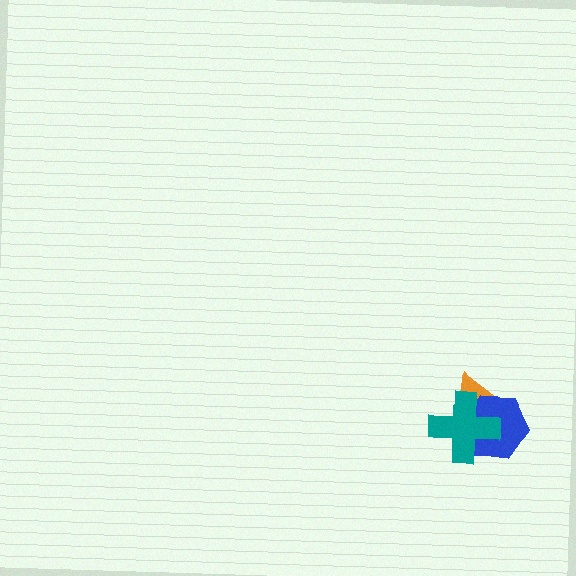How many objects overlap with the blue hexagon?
2 objects overlap with the blue hexagon.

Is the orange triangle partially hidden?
Yes, it is partially covered by another shape.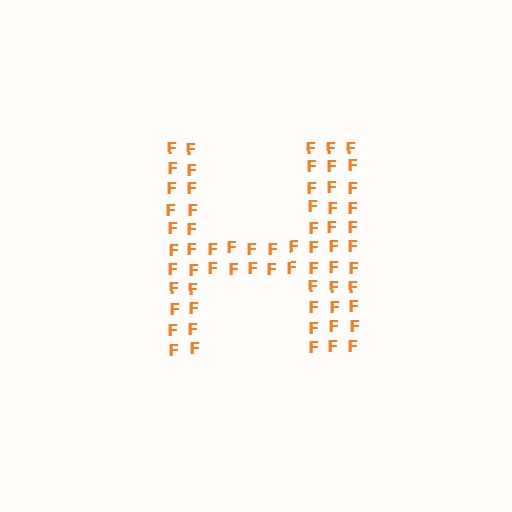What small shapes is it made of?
It is made of small letter F's.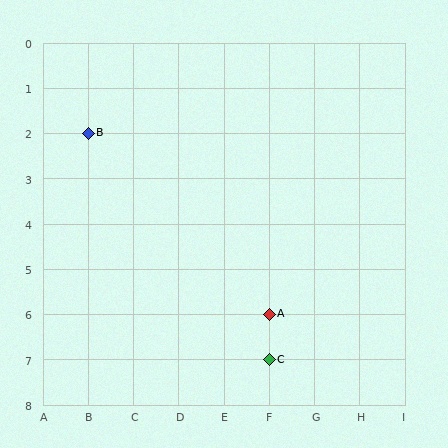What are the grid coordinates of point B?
Point B is at grid coordinates (B, 2).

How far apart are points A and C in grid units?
Points A and C are 1 row apart.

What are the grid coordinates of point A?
Point A is at grid coordinates (F, 6).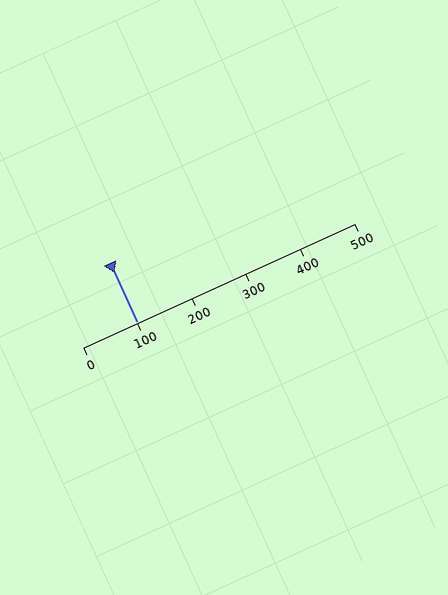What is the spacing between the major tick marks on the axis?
The major ticks are spaced 100 apart.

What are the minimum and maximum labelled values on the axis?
The axis runs from 0 to 500.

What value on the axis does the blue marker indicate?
The marker indicates approximately 100.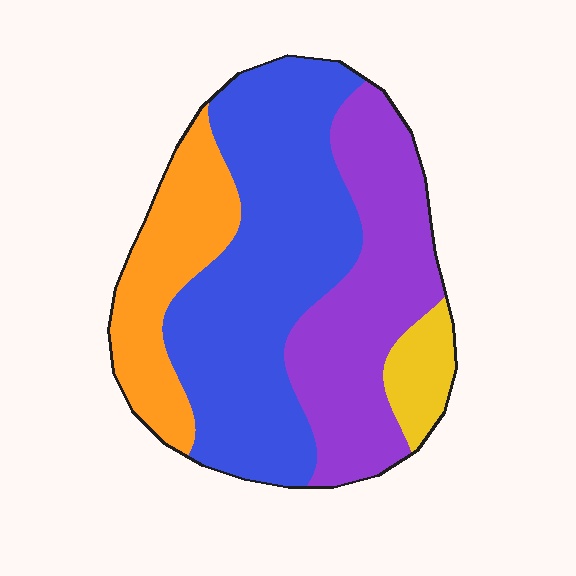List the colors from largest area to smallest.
From largest to smallest: blue, purple, orange, yellow.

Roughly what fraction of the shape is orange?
Orange takes up about one fifth (1/5) of the shape.